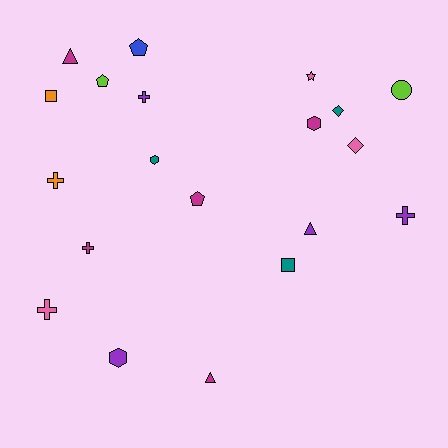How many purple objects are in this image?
There are 4 purple objects.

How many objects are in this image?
There are 20 objects.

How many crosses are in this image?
There are 5 crosses.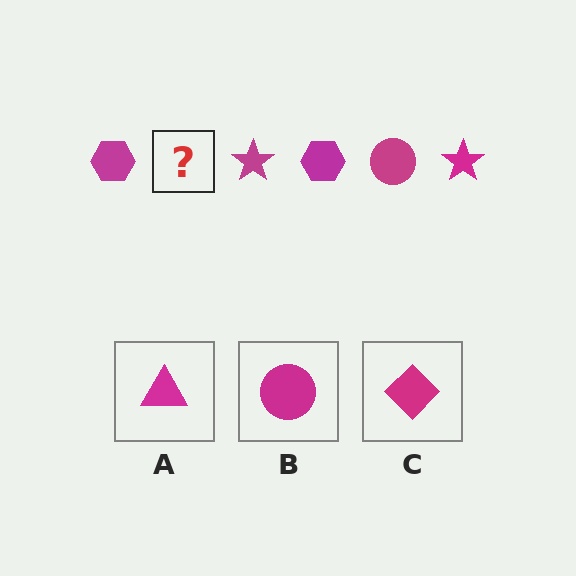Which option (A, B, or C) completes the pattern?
B.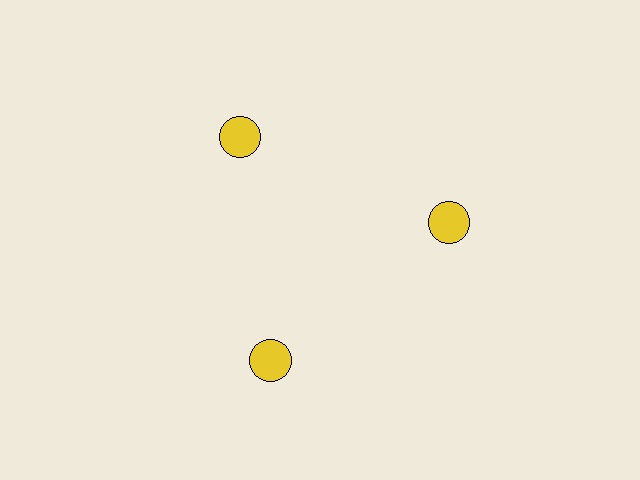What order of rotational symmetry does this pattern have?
This pattern has 3-fold rotational symmetry.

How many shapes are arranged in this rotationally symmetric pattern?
There are 3 shapes, arranged in 3 groups of 1.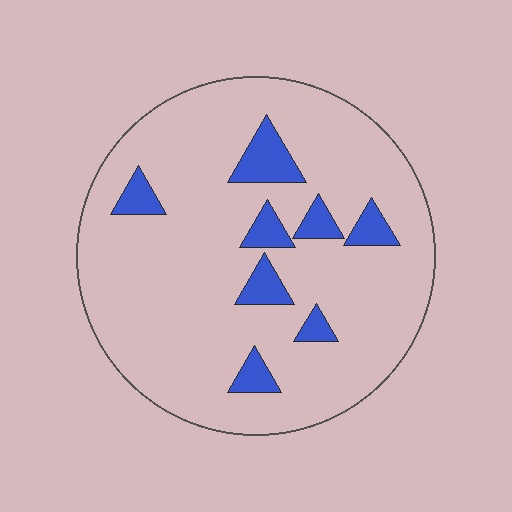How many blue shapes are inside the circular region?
8.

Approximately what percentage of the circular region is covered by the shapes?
Approximately 10%.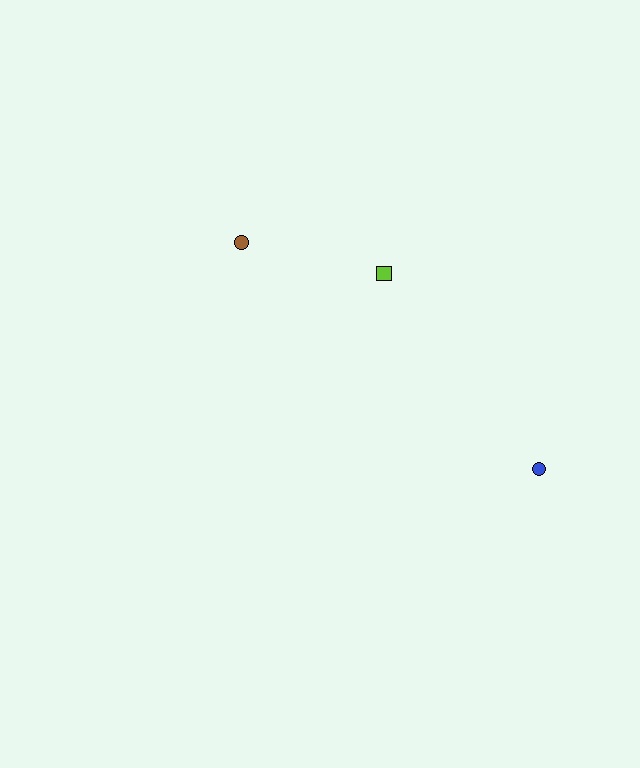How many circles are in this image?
There are 2 circles.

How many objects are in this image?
There are 3 objects.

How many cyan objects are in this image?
There are no cyan objects.